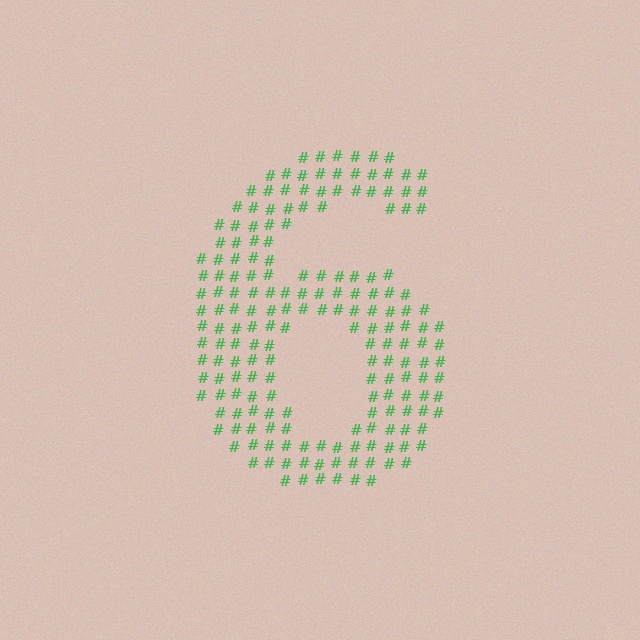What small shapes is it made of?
It is made of small hash symbols.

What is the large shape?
The large shape is the digit 6.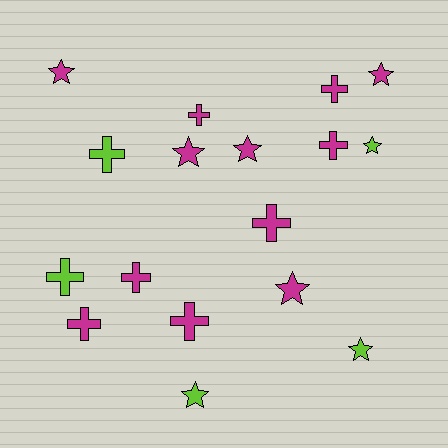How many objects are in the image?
There are 17 objects.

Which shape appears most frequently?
Cross, with 9 objects.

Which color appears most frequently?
Magenta, with 12 objects.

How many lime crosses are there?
There are 2 lime crosses.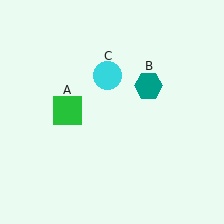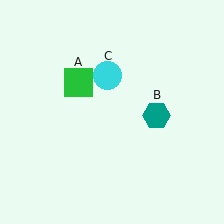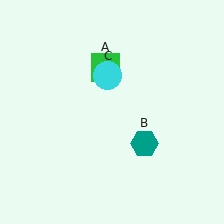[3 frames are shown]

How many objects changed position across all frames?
2 objects changed position: green square (object A), teal hexagon (object B).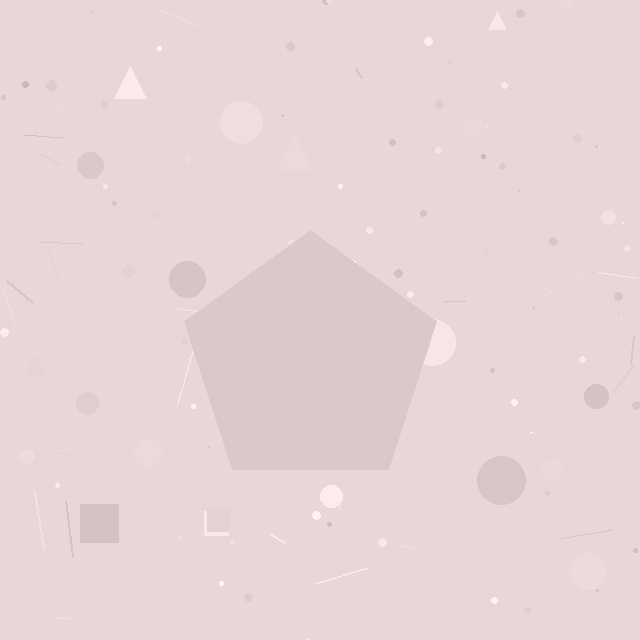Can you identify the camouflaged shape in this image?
The camouflaged shape is a pentagon.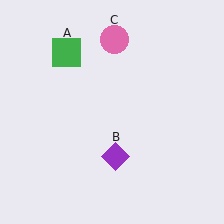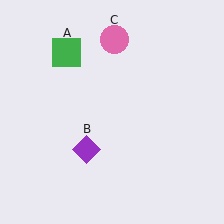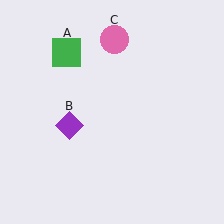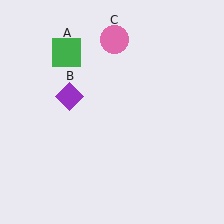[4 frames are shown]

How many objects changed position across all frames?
1 object changed position: purple diamond (object B).